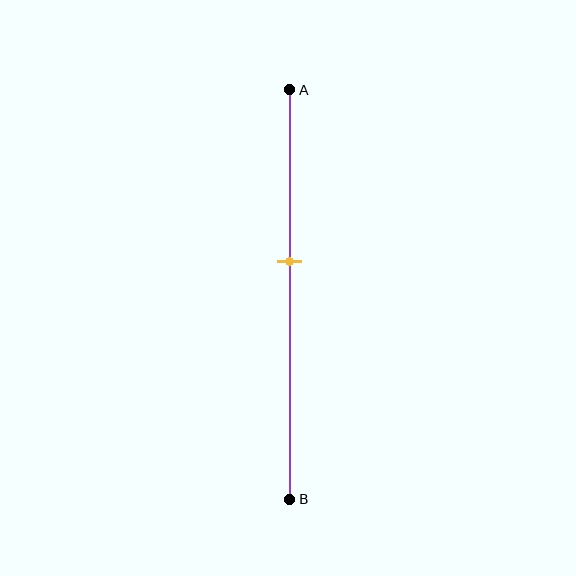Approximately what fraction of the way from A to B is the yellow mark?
The yellow mark is approximately 40% of the way from A to B.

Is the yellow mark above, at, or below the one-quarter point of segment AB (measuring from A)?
The yellow mark is below the one-quarter point of segment AB.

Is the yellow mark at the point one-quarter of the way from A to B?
No, the mark is at about 40% from A, not at the 25% one-quarter point.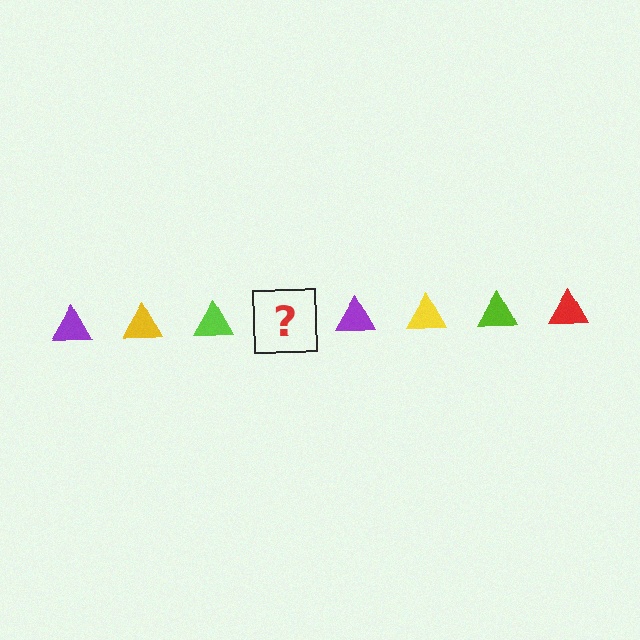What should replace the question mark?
The question mark should be replaced with a red triangle.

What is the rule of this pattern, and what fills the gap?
The rule is that the pattern cycles through purple, yellow, lime, red triangles. The gap should be filled with a red triangle.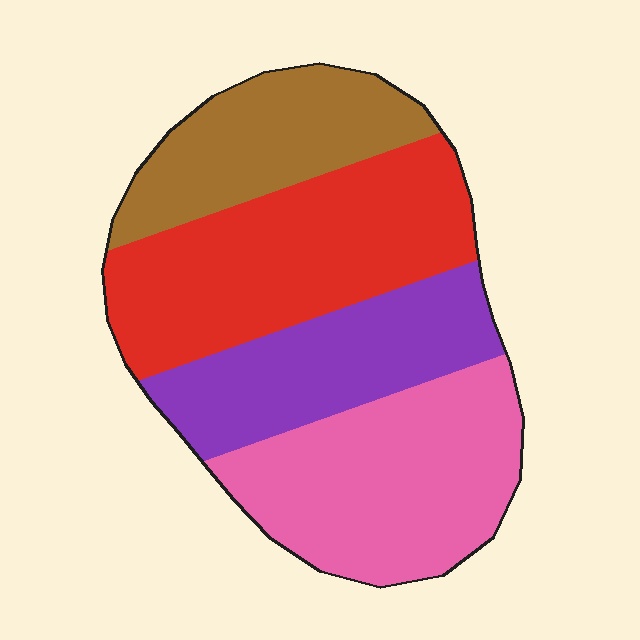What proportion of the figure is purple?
Purple covers 21% of the figure.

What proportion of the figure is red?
Red takes up about one third (1/3) of the figure.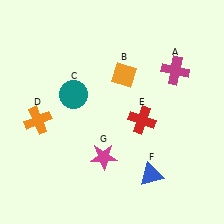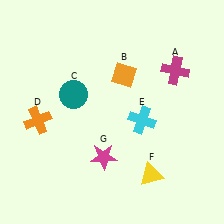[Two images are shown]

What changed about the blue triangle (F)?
In Image 1, F is blue. In Image 2, it changed to yellow.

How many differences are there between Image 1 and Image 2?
There are 2 differences between the two images.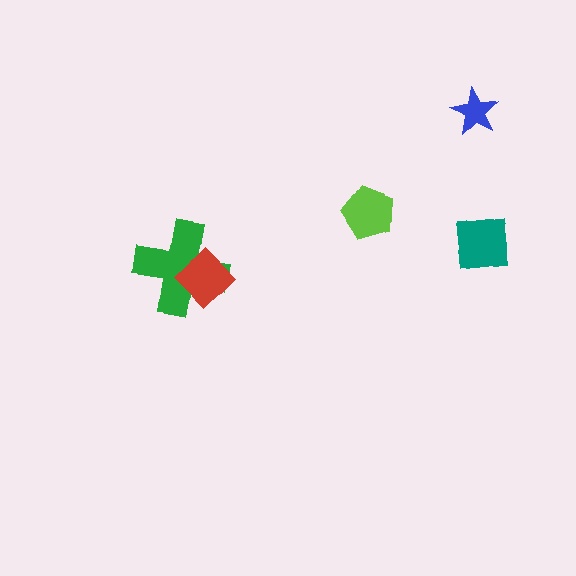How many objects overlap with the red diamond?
1 object overlaps with the red diamond.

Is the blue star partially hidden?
No, no other shape covers it.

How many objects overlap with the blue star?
0 objects overlap with the blue star.